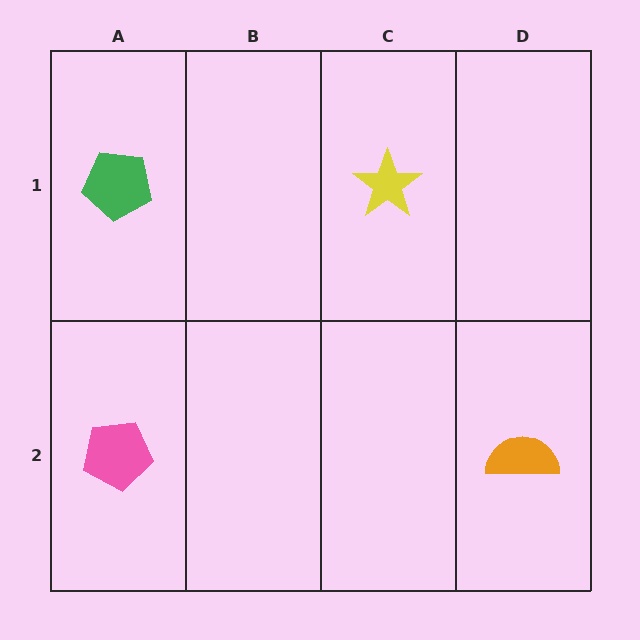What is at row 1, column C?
A yellow star.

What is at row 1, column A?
A green pentagon.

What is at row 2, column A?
A pink pentagon.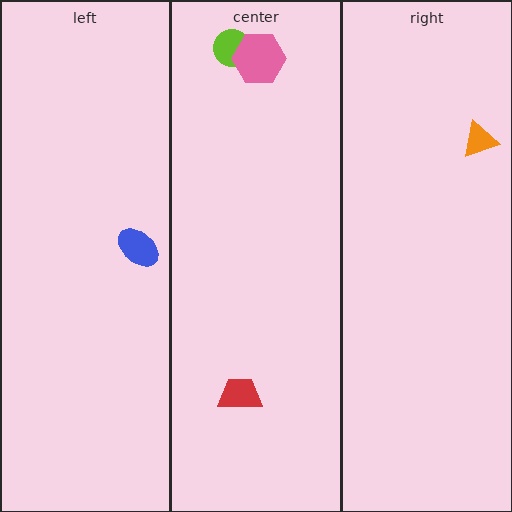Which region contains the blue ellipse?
The left region.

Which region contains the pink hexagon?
The center region.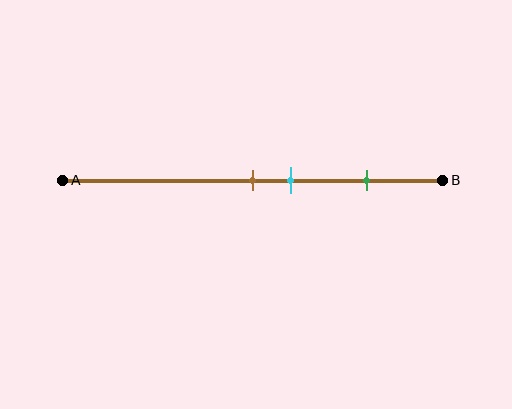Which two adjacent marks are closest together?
The brown and cyan marks are the closest adjacent pair.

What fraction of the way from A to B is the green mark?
The green mark is approximately 80% (0.8) of the way from A to B.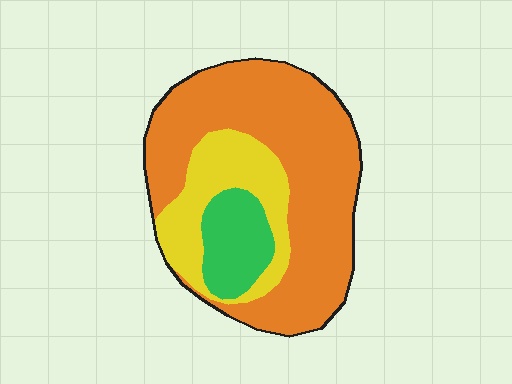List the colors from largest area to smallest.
From largest to smallest: orange, yellow, green.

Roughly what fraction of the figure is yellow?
Yellow takes up between a sixth and a third of the figure.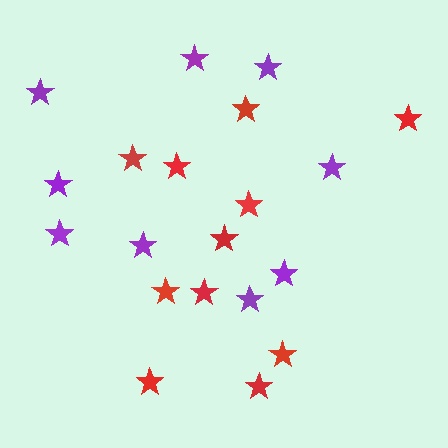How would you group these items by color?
There are 2 groups: one group of red stars (11) and one group of purple stars (9).